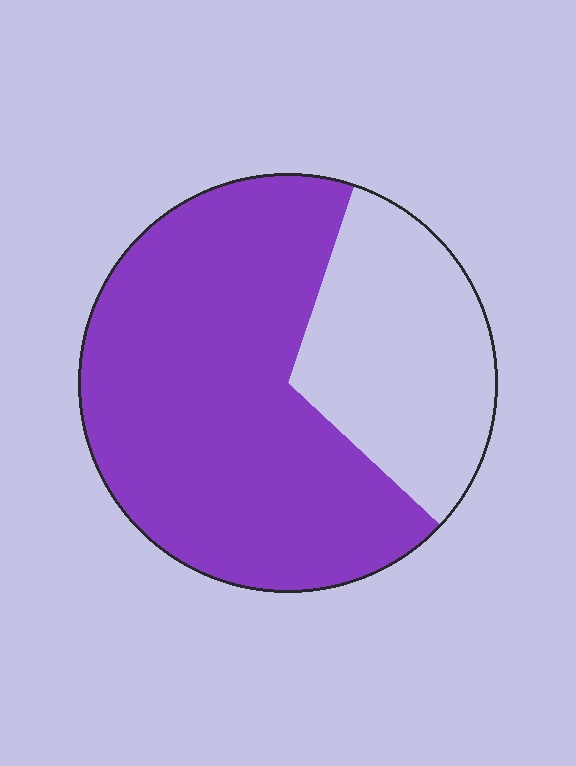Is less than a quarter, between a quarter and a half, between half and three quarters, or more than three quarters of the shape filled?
Between half and three quarters.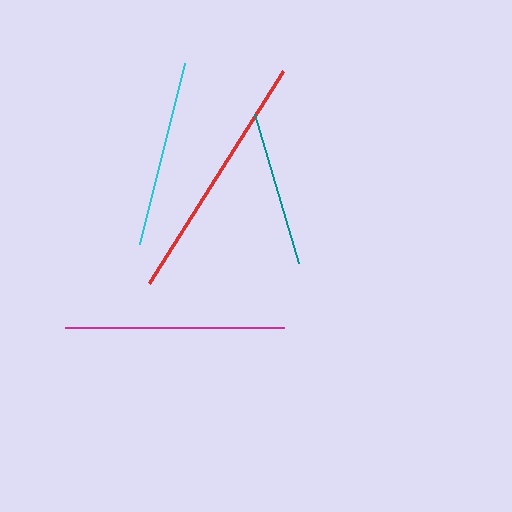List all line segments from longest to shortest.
From longest to shortest: red, magenta, cyan, teal.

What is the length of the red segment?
The red segment is approximately 251 pixels long.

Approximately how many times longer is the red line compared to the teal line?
The red line is approximately 1.6 times the length of the teal line.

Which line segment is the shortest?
The teal line is the shortest at approximately 155 pixels.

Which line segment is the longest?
The red line is the longest at approximately 251 pixels.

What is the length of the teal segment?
The teal segment is approximately 155 pixels long.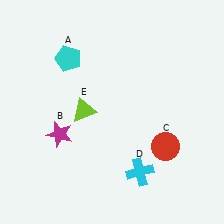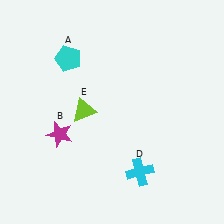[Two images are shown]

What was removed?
The red circle (C) was removed in Image 2.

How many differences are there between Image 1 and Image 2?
There is 1 difference between the two images.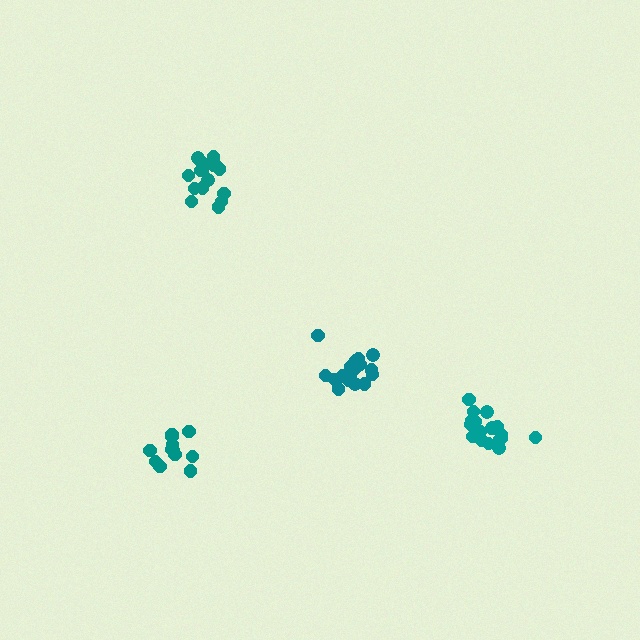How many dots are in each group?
Group 1: 13 dots, Group 2: 19 dots, Group 3: 18 dots, Group 4: 16 dots (66 total).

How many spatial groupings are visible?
There are 4 spatial groupings.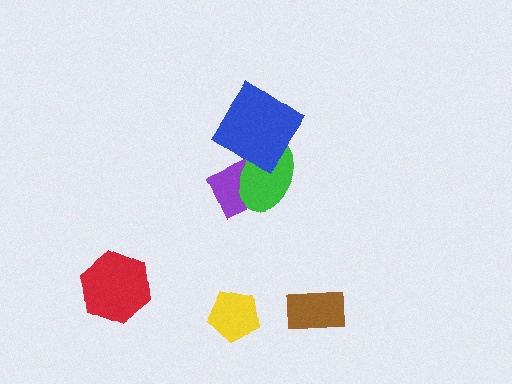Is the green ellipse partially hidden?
Yes, it is partially covered by another shape.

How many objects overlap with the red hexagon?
0 objects overlap with the red hexagon.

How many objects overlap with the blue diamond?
2 objects overlap with the blue diamond.